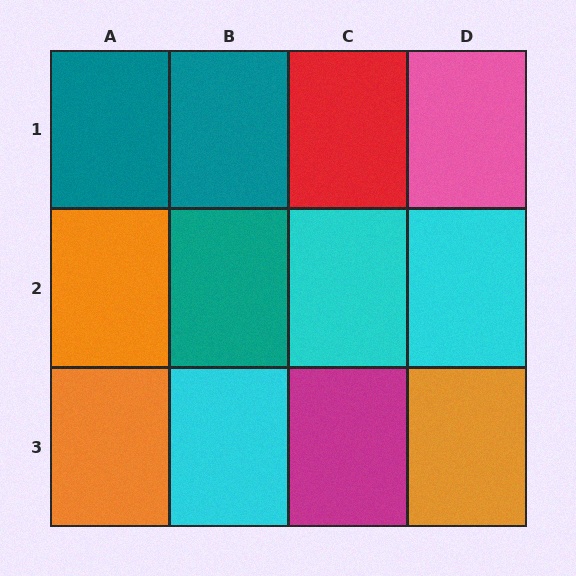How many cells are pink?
1 cell is pink.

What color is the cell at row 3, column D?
Orange.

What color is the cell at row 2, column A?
Orange.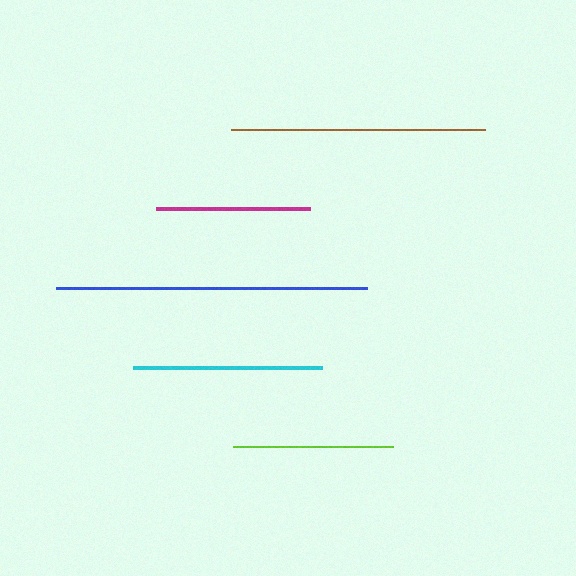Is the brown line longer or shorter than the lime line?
The brown line is longer than the lime line.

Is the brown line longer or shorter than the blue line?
The blue line is longer than the brown line.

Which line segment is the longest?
The blue line is the longest at approximately 311 pixels.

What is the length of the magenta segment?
The magenta segment is approximately 153 pixels long.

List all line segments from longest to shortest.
From longest to shortest: blue, brown, cyan, lime, magenta.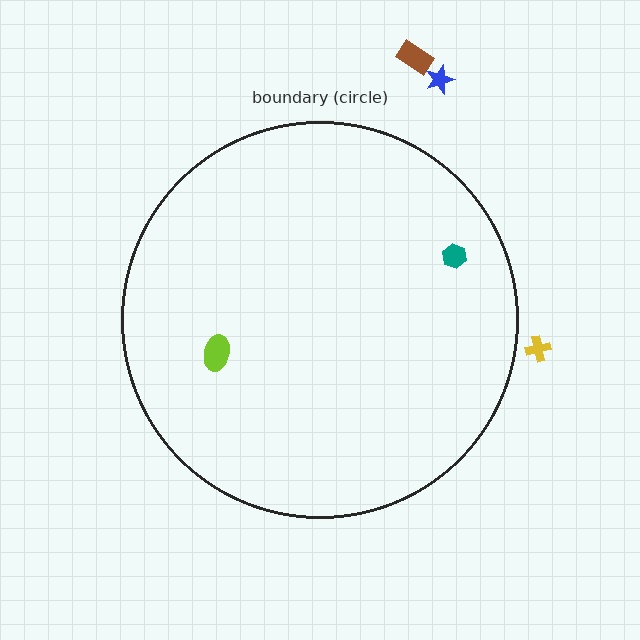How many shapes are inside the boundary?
2 inside, 3 outside.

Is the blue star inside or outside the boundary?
Outside.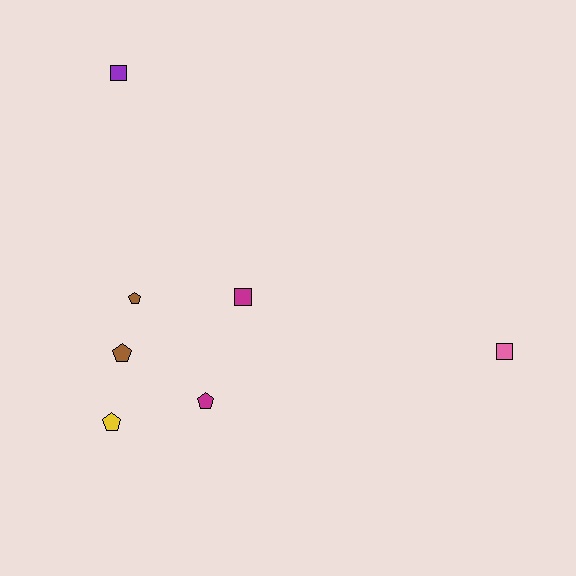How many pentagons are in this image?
There are 4 pentagons.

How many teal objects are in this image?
There are no teal objects.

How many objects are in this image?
There are 7 objects.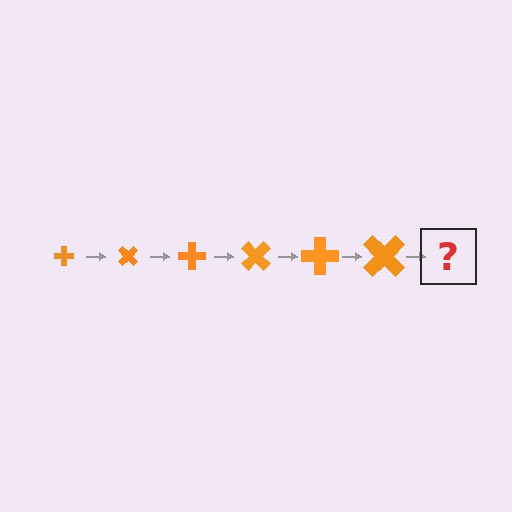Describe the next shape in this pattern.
It should be a cross, larger than the previous one and rotated 270 degrees from the start.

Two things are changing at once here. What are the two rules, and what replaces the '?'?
The two rules are that the cross grows larger each step and it rotates 45 degrees each step. The '?' should be a cross, larger than the previous one and rotated 270 degrees from the start.